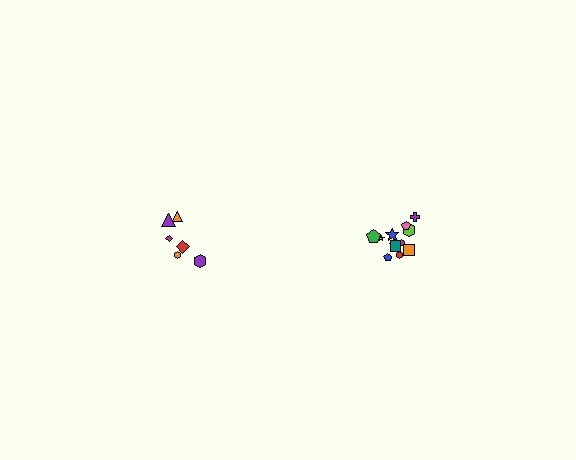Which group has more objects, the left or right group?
The right group.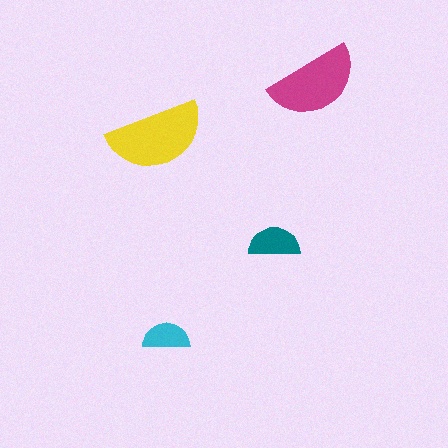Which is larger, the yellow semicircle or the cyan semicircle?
The yellow one.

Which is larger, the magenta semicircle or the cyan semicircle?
The magenta one.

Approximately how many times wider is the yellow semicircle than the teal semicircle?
About 2 times wider.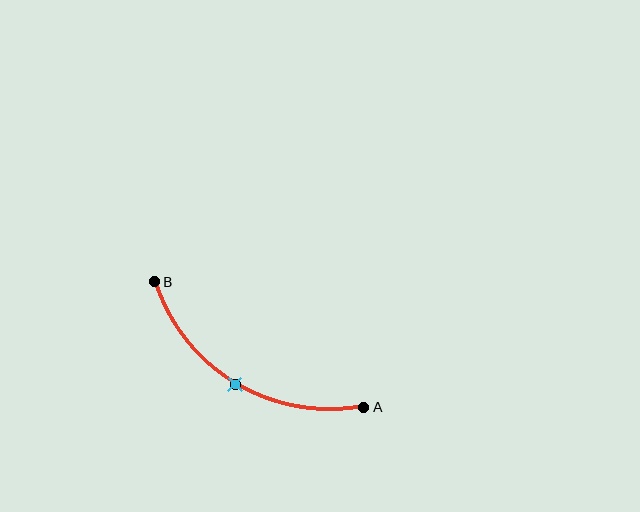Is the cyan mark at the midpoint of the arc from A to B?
Yes. The cyan mark lies on the arc at equal arc-length from both A and B — it is the arc midpoint.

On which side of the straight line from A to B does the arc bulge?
The arc bulges below the straight line connecting A and B.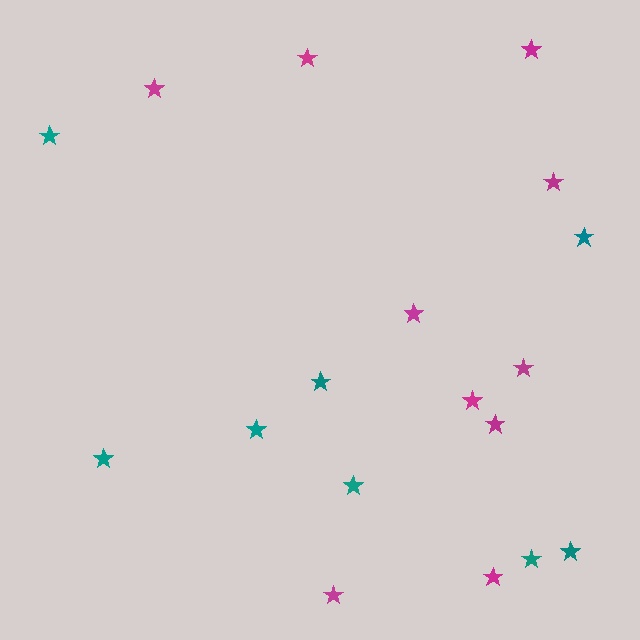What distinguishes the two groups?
There are 2 groups: one group of teal stars (8) and one group of magenta stars (10).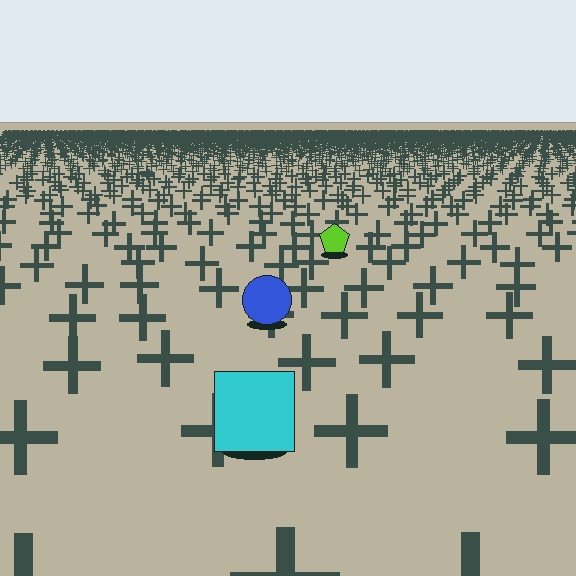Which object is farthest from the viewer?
The lime pentagon is farthest from the viewer. It appears smaller and the ground texture around it is denser.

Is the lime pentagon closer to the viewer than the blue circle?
No. The blue circle is closer — you can tell from the texture gradient: the ground texture is coarser near it.